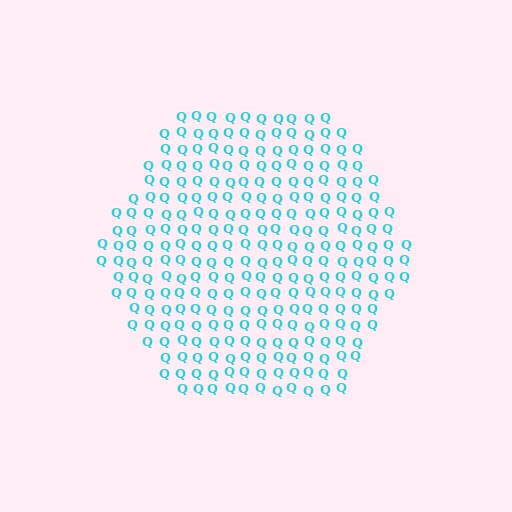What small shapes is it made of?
It is made of small letter Q's.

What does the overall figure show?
The overall figure shows a hexagon.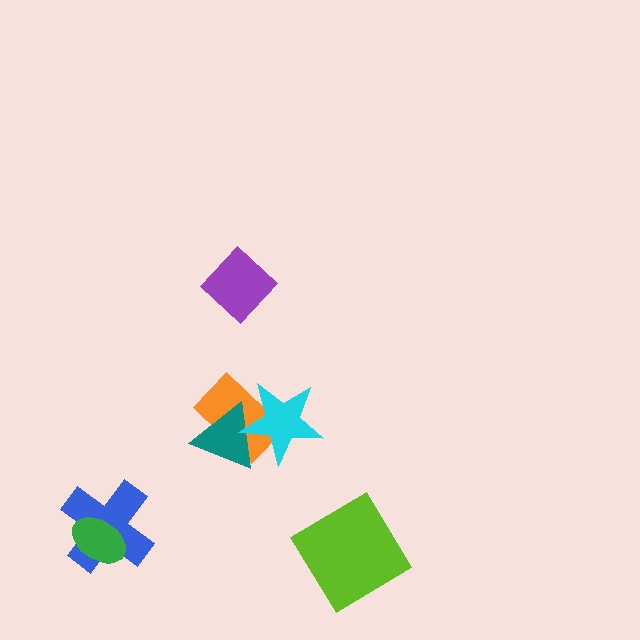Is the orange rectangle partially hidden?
Yes, it is partially covered by another shape.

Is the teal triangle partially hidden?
Yes, it is partially covered by another shape.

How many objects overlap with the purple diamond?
0 objects overlap with the purple diamond.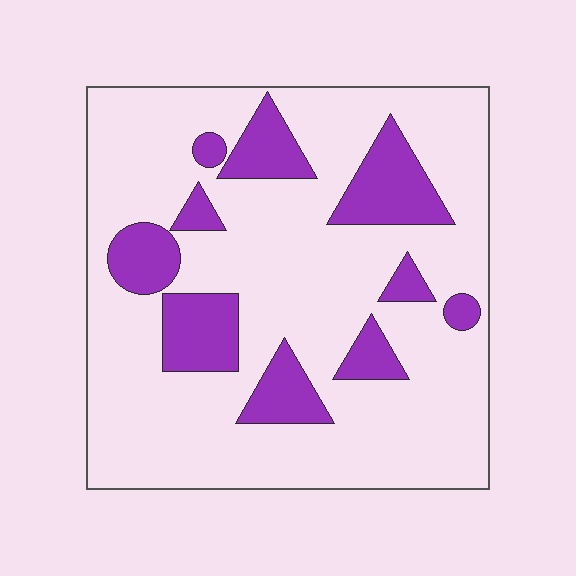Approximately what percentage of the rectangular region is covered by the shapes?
Approximately 20%.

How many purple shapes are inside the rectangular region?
10.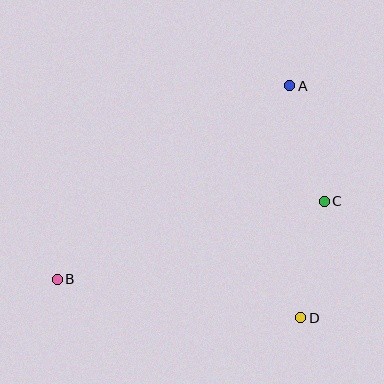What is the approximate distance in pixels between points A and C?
The distance between A and C is approximately 121 pixels.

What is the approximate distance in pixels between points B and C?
The distance between B and C is approximately 279 pixels.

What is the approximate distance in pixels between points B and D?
The distance between B and D is approximately 247 pixels.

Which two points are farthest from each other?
Points A and B are farthest from each other.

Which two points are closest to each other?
Points C and D are closest to each other.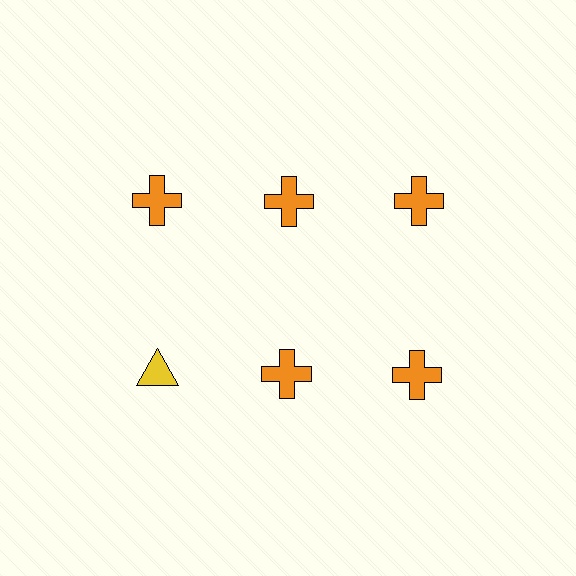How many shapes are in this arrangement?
There are 6 shapes arranged in a grid pattern.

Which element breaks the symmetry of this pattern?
The yellow triangle in the second row, leftmost column breaks the symmetry. All other shapes are orange crosses.